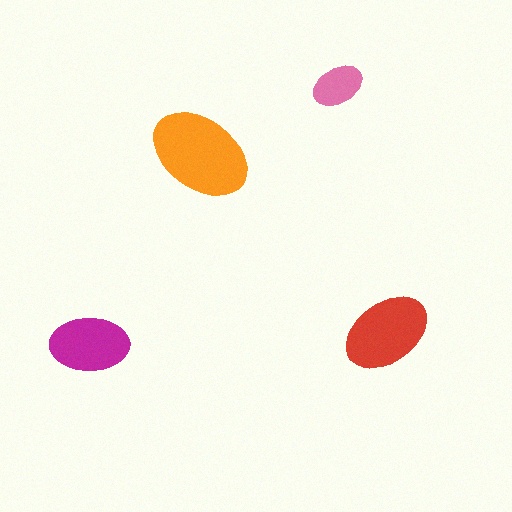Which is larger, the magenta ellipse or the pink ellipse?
The magenta one.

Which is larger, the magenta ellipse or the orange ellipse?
The orange one.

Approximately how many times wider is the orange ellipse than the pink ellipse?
About 2 times wider.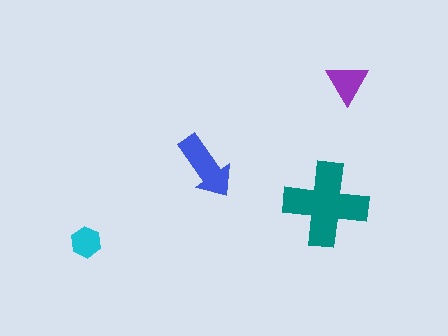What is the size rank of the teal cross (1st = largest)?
1st.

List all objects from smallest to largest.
The cyan hexagon, the purple triangle, the blue arrow, the teal cross.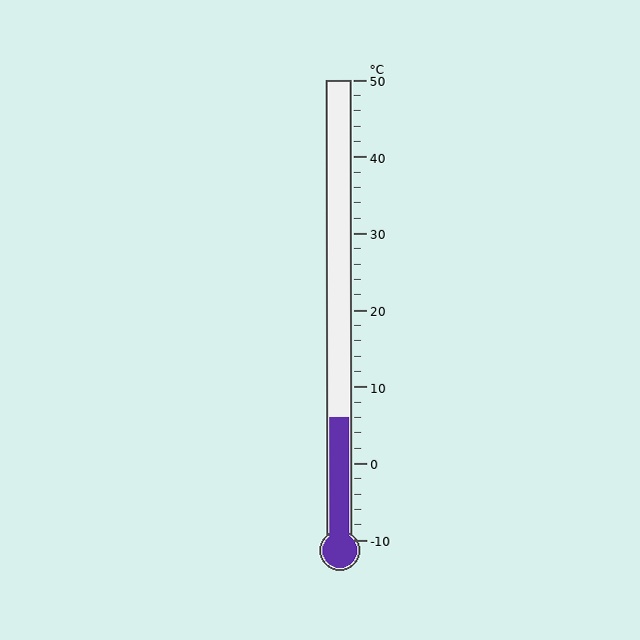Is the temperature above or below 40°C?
The temperature is below 40°C.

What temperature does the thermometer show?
The thermometer shows approximately 6°C.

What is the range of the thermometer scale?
The thermometer scale ranges from -10°C to 50°C.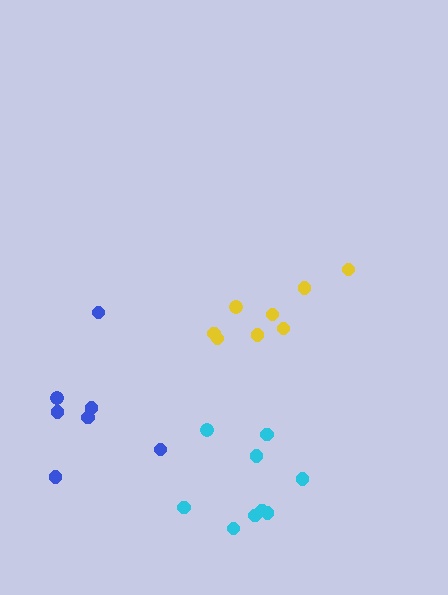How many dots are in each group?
Group 1: 9 dots, Group 2: 8 dots, Group 3: 7 dots (24 total).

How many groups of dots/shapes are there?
There are 3 groups.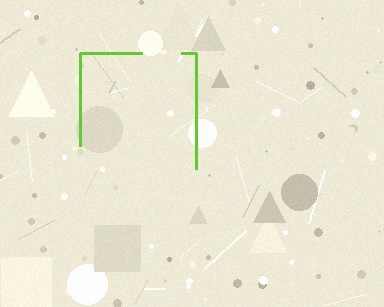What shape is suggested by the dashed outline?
The dashed outline suggests a square.